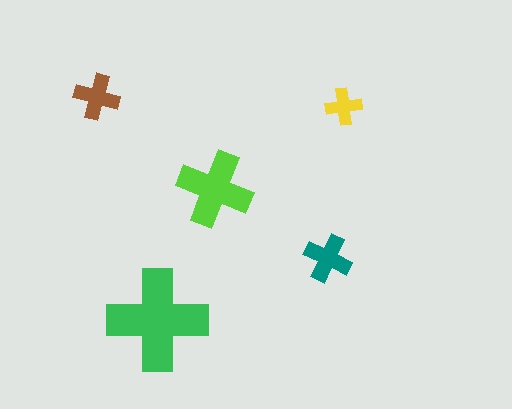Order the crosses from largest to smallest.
the green one, the lime one, the teal one, the brown one, the yellow one.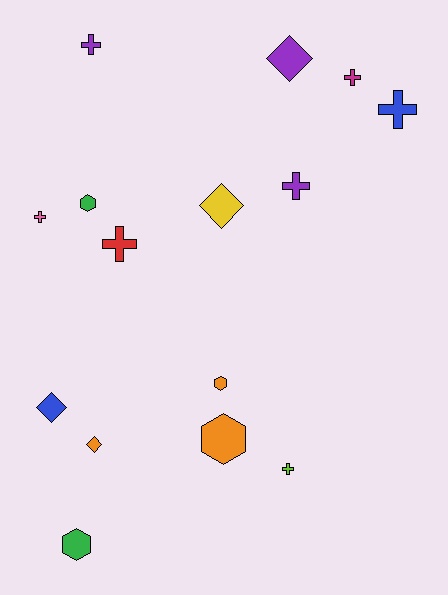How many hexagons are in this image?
There are 4 hexagons.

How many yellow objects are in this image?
There is 1 yellow object.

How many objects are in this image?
There are 15 objects.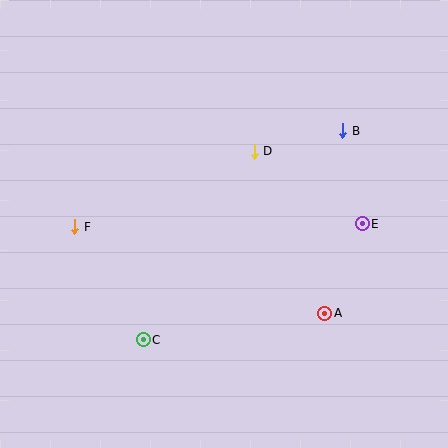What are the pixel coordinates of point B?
Point B is at (343, 131).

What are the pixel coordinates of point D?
Point D is at (254, 151).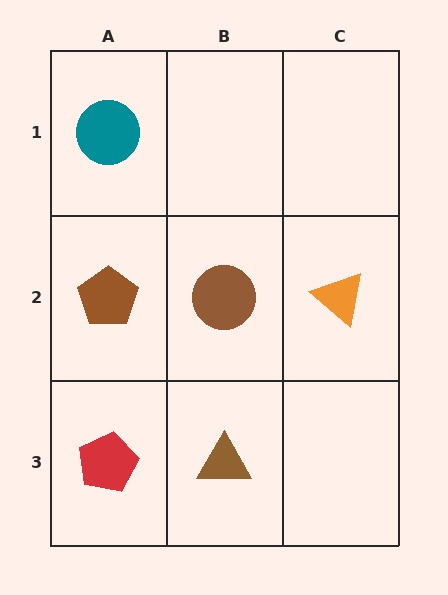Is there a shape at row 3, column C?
No, that cell is empty.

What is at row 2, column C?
An orange triangle.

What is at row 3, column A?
A red pentagon.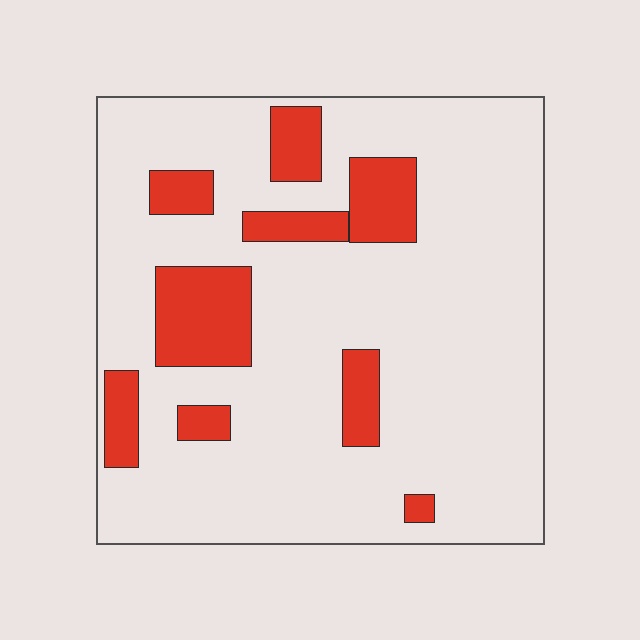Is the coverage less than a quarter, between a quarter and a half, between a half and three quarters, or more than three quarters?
Less than a quarter.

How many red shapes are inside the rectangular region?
9.